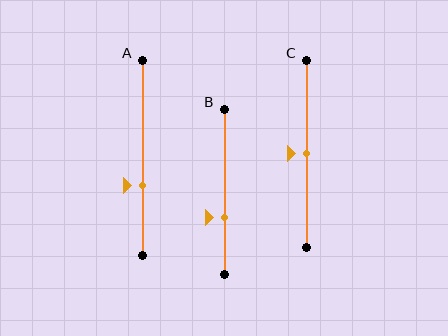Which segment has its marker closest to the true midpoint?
Segment C has its marker closest to the true midpoint.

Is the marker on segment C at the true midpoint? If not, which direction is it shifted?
Yes, the marker on segment C is at the true midpoint.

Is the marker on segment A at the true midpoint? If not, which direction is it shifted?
No, the marker on segment A is shifted downward by about 14% of the segment length.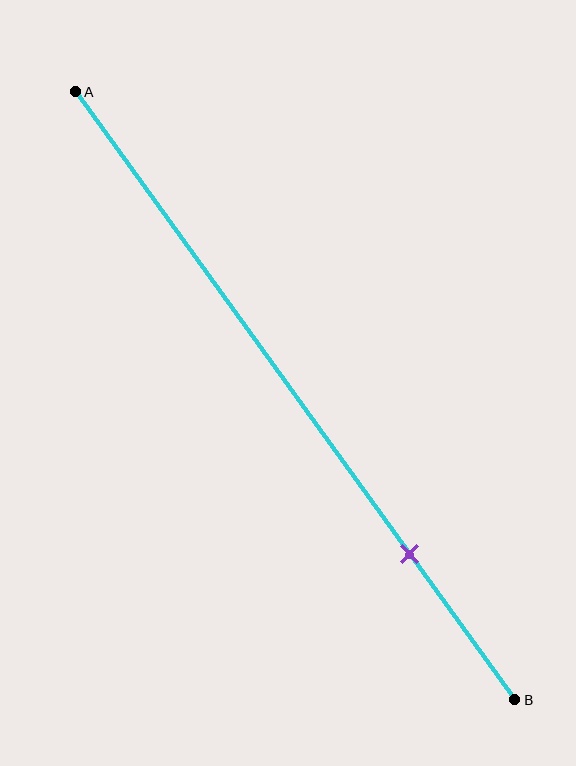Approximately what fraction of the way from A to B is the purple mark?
The purple mark is approximately 75% of the way from A to B.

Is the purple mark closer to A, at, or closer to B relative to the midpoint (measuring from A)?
The purple mark is closer to point B than the midpoint of segment AB.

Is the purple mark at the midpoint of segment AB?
No, the mark is at about 75% from A, not at the 50% midpoint.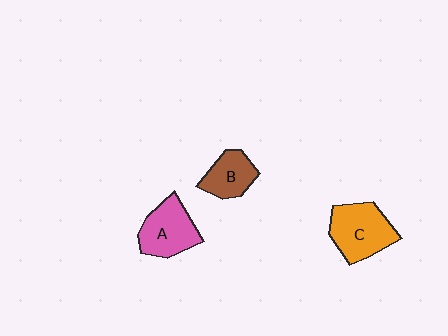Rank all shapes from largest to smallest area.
From largest to smallest: C (orange), A (pink), B (brown).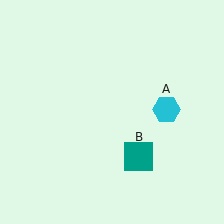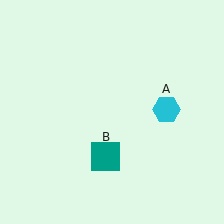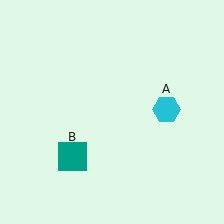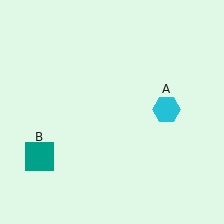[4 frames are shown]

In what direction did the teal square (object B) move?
The teal square (object B) moved left.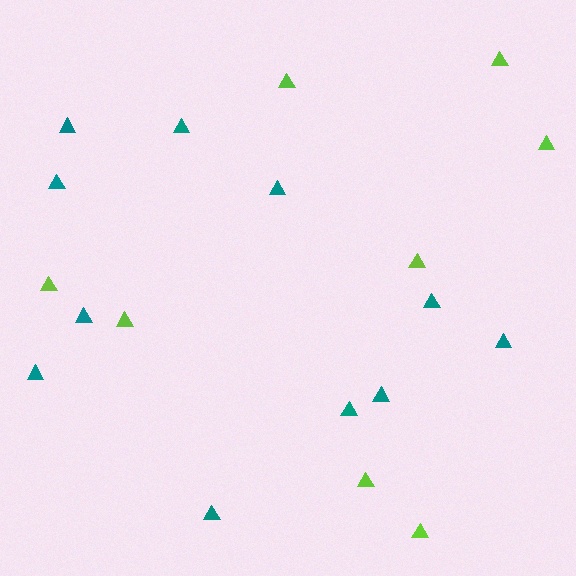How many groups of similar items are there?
There are 2 groups: one group of teal triangles (11) and one group of lime triangles (8).